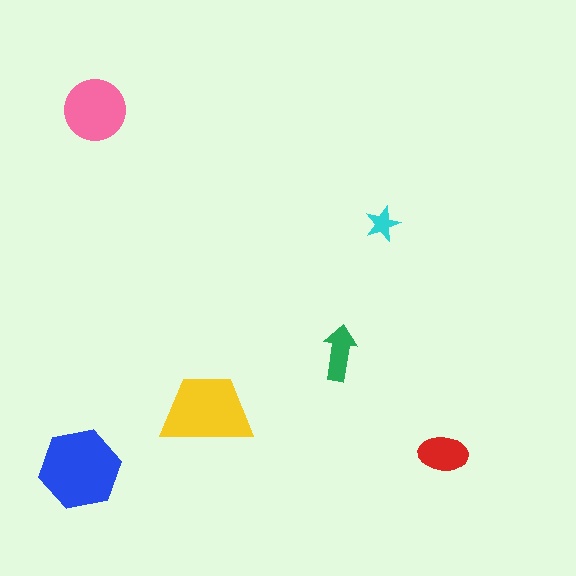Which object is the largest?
The blue hexagon.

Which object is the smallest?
The cyan star.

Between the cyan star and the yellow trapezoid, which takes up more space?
The yellow trapezoid.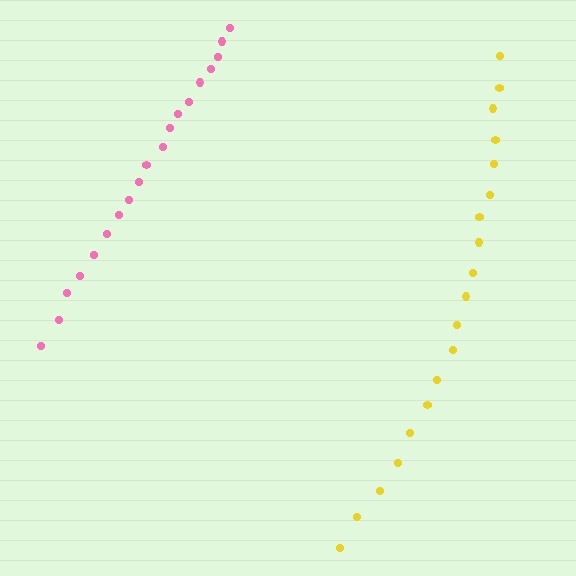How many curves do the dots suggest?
There are 2 distinct paths.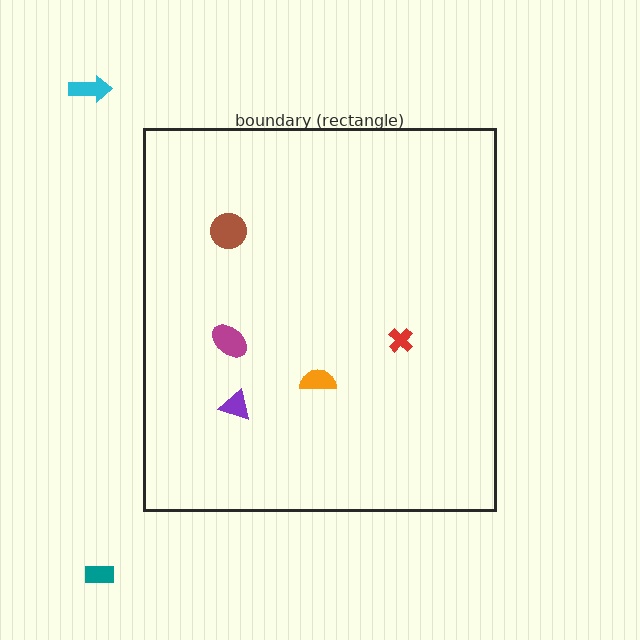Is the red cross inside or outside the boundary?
Inside.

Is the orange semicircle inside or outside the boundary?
Inside.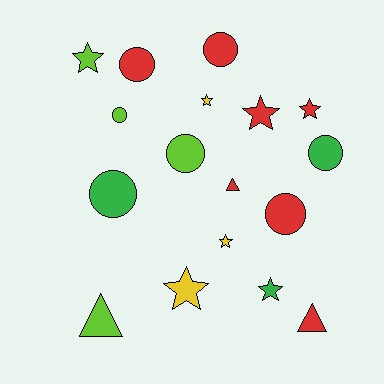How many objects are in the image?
There are 17 objects.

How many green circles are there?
There are 2 green circles.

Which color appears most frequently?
Red, with 7 objects.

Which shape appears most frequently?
Circle, with 7 objects.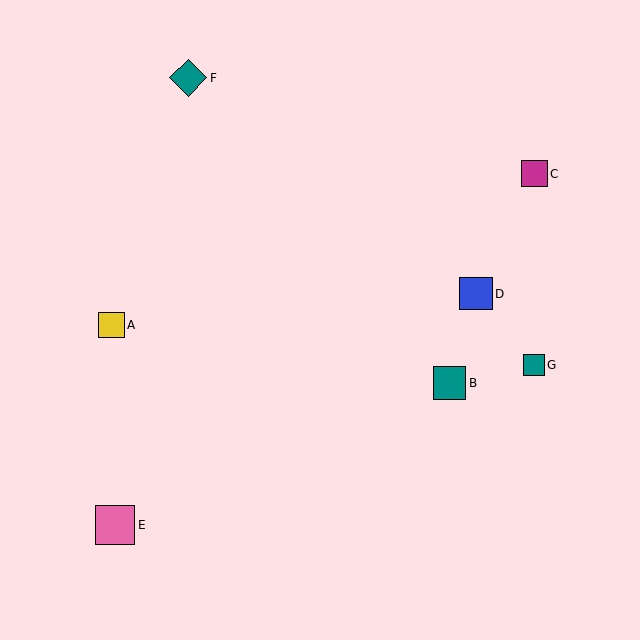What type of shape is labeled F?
Shape F is a teal diamond.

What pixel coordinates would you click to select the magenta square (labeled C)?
Click at (534, 174) to select the magenta square C.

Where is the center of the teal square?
The center of the teal square is at (450, 383).